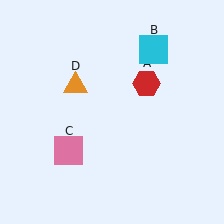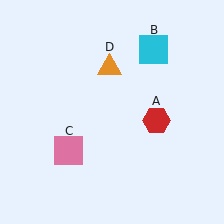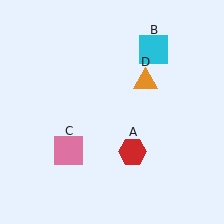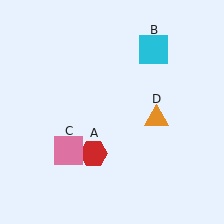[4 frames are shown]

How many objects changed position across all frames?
2 objects changed position: red hexagon (object A), orange triangle (object D).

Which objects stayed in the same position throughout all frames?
Cyan square (object B) and pink square (object C) remained stationary.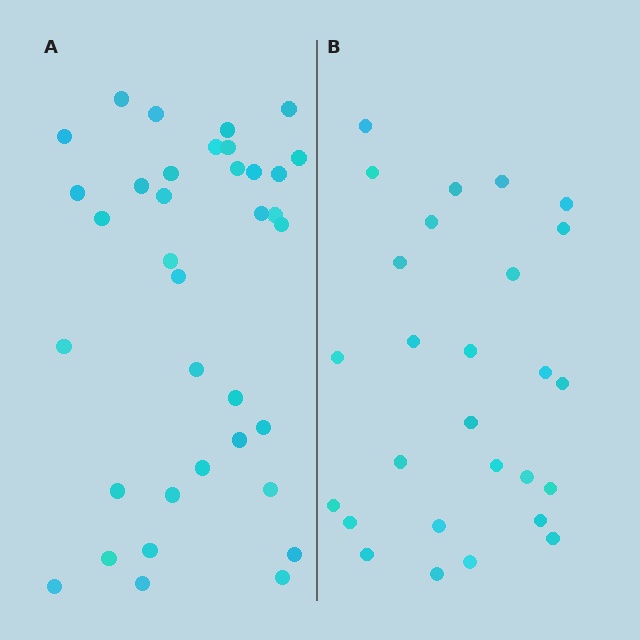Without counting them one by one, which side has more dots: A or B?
Region A (the left region) has more dots.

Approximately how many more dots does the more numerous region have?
Region A has roughly 8 or so more dots than region B.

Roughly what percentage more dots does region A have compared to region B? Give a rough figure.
About 35% more.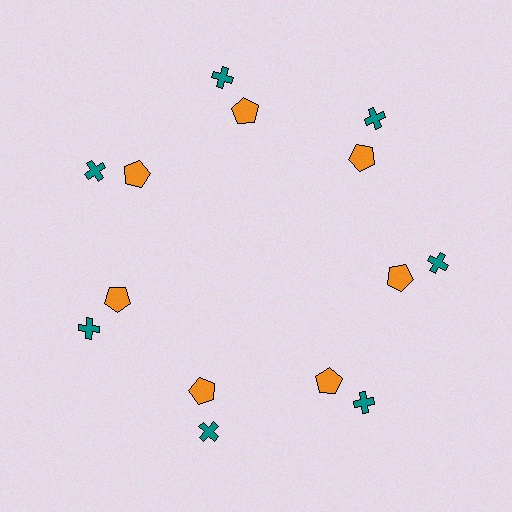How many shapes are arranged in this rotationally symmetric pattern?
There are 14 shapes, arranged in 7 groups of 2.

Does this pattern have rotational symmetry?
Yes, this pattern has 7-fold rotational symmetry. It looks the same after rotating 51 degrees around the center.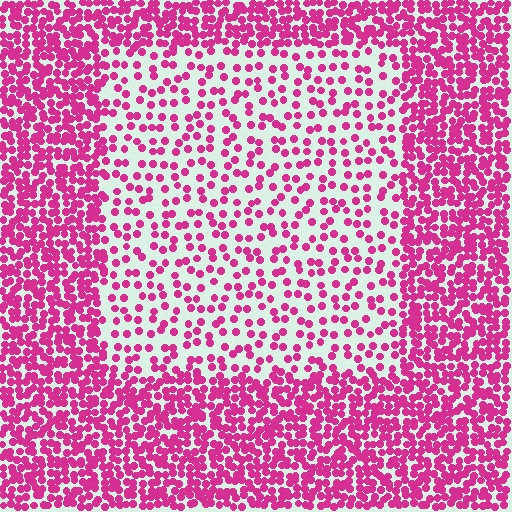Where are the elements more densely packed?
The elements are more densely packed outside the rectangle boundary.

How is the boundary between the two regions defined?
The boundary is defined by a change in element density (approximately 2.5x ratio). All elements are the same color, size, and shape.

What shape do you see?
I see a rectangle.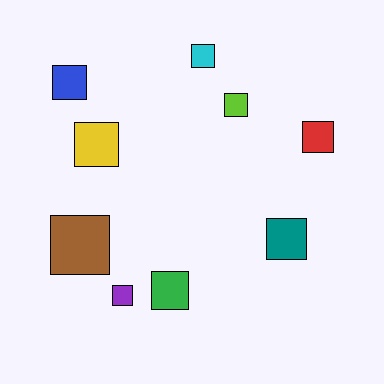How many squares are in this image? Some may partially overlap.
There are 9 squares.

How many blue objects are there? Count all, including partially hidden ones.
There is 1 blue object.